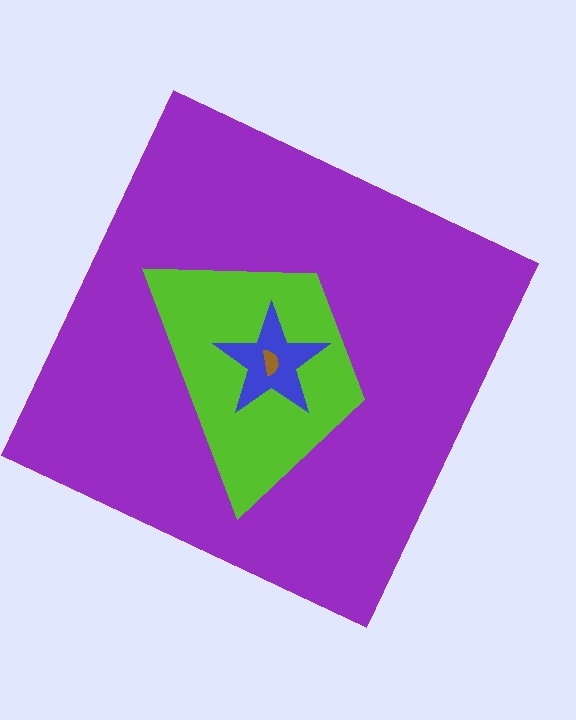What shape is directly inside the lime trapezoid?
The blue star.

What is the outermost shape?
The purple square.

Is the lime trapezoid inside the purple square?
Yes.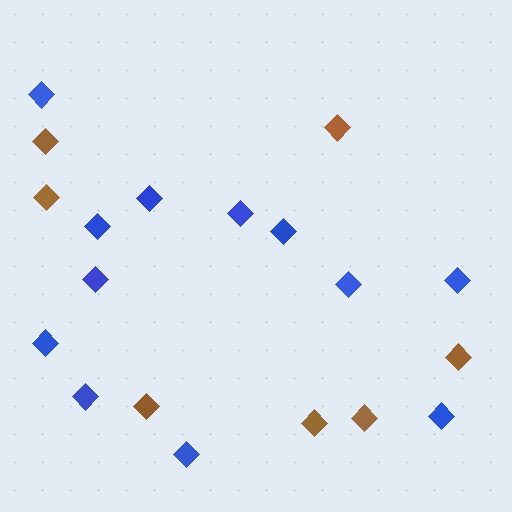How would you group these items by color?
There are 2 groups: one group of blue diamonds (12) and one group of brown diamonds (7).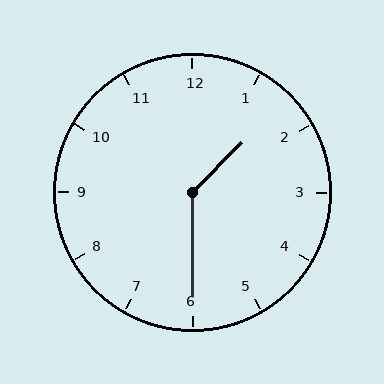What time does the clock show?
1:30.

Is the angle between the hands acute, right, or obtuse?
It is obtuse.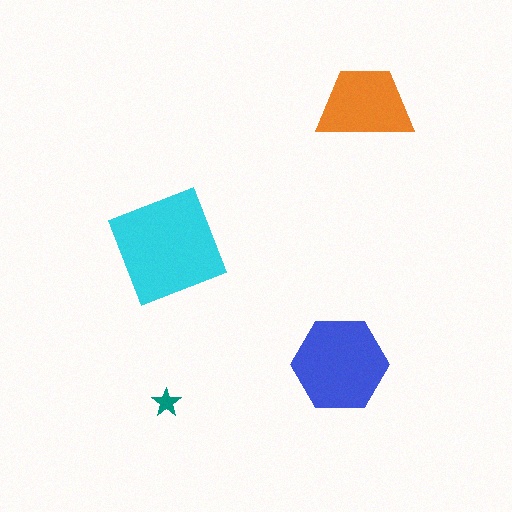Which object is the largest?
The cyan square.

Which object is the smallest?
The teal star.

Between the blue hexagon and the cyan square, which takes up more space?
The cyan square.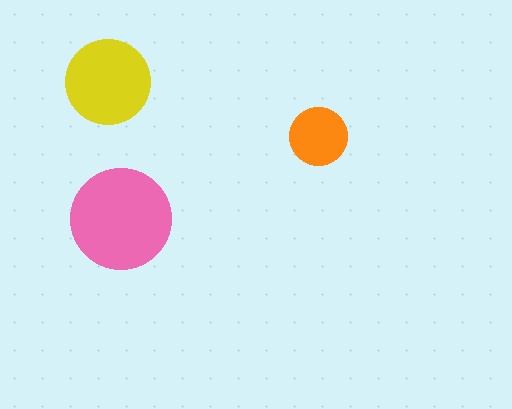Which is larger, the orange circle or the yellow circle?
The yellow one.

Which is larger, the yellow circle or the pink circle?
The pink one.